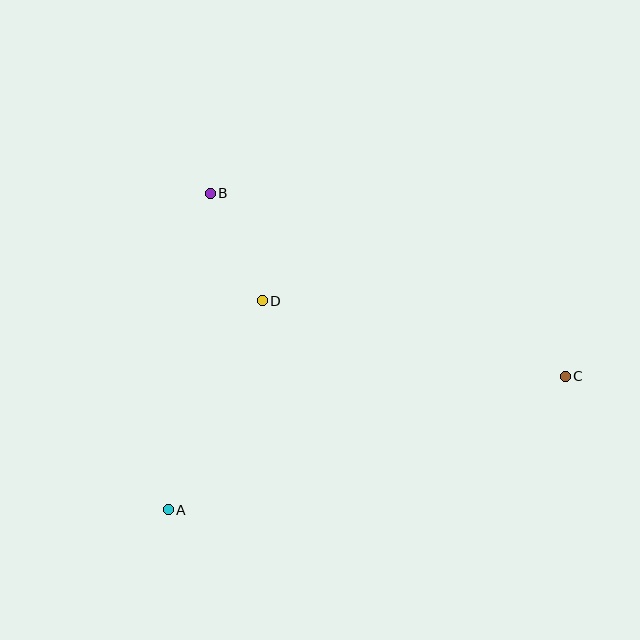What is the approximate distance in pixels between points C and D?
The distance between C and D is approximately 313 pixels.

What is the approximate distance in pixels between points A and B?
The distance between A and B is approximately 320 pixels.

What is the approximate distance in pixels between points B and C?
The distance between B and C is approximately 399 pixels.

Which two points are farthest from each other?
Points A and C are farthest from each other.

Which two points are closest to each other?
Points B and D are closest to each other.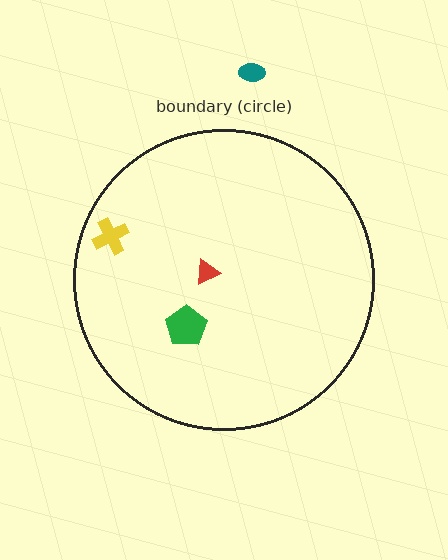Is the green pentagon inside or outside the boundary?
Inside.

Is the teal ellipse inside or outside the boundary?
Outside.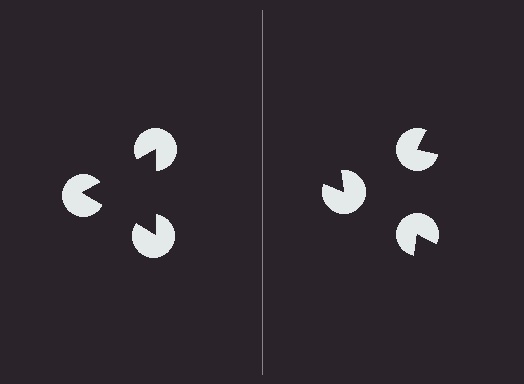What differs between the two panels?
The pac-man discs are positioned identically on both sides; only the wedge orientations differ. On the left they align to a triangle; on the right they are misaligned.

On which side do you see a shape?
An illusory triangle appears on the left side. On the right side the wedge cuts are rotated, so no coherent shape forms.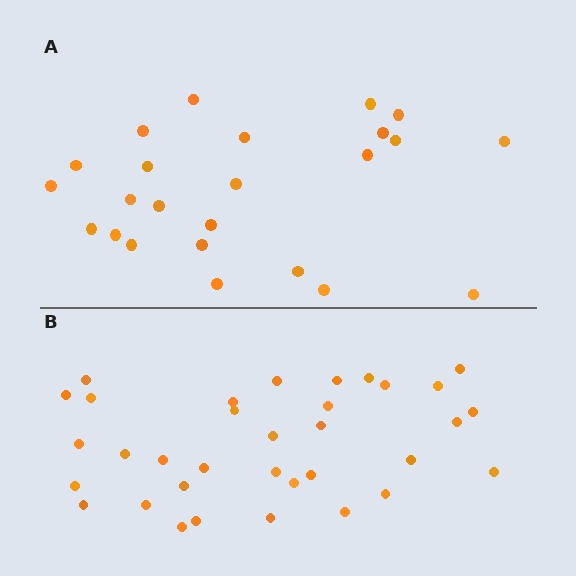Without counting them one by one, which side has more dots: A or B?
Region B (the bottom region) has more dots.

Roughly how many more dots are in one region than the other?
Region B has roughly 10 or so more dots than region A.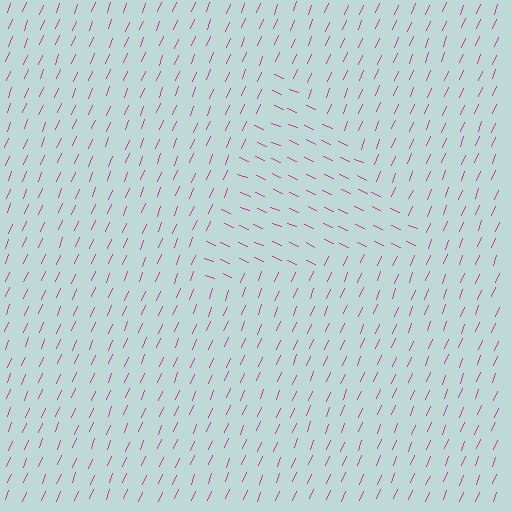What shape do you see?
I see a triangle.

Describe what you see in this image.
The image is filled with small magenta line segments. A triangle region in the image has lines oriented differently from the surrounding lines, creating a visible texture boundary.